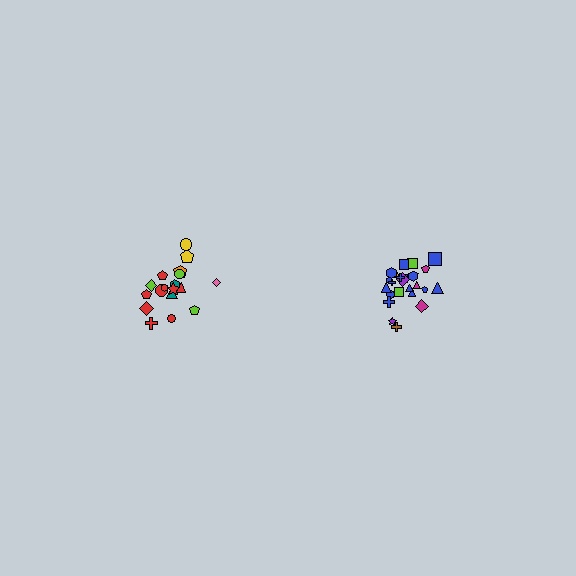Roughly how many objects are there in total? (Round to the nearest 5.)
Roughly 45 objects in total.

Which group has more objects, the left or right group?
The right group.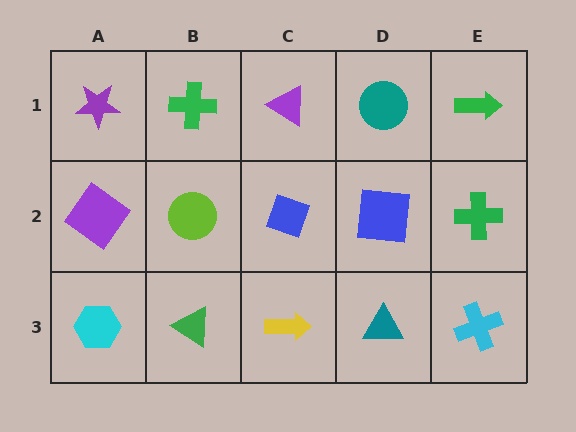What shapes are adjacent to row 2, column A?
A purple star (row 1, column A), a cyan hexagon (row 3, column A), a lime circle (row 2, column B).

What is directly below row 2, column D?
A teal triangle.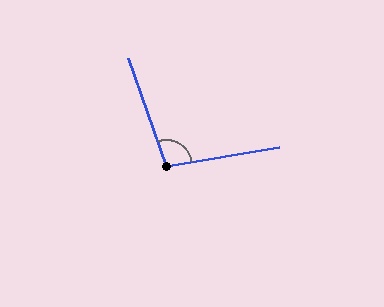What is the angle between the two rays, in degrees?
Approximately 100 degrees.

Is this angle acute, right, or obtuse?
It is obtuse.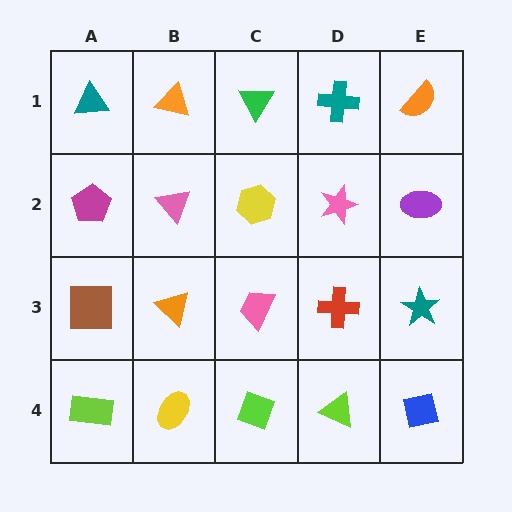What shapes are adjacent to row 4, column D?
A red cross (row 3, column D), a lime diamond (row 4, column C), a blue square (row 4, column E).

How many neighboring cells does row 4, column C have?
3.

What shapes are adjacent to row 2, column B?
An orange triangle (row 1, column B), an orange triangle (row 3, column B), a magenta pentagon (row 2, column A), a yellow hexagon (row 2, column C).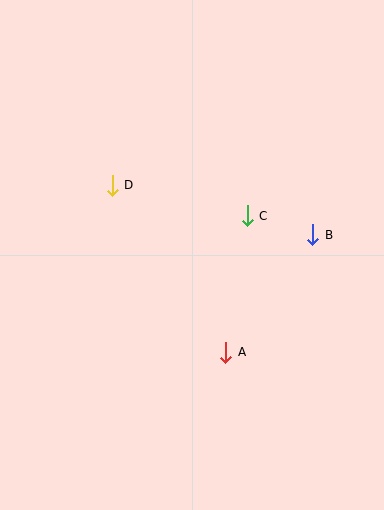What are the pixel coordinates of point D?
Point D is at (112, 185).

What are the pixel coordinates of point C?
Point C is at (247, 216).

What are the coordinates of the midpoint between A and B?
The midpoint between A and B is at (269, 294).